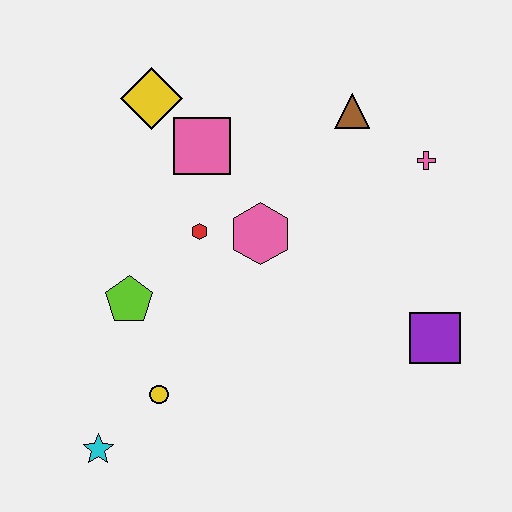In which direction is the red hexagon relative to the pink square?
The red hexagon is below the pink square.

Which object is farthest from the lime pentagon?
The pink cross is farthest from the lime pentagon.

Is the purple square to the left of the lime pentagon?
No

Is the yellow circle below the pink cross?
Yes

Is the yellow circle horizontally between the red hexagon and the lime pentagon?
Yes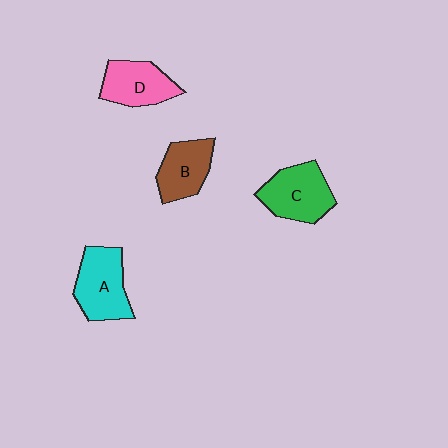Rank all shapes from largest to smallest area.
From largest to smallest: A (cyan), C (green), D (pink), B (brown).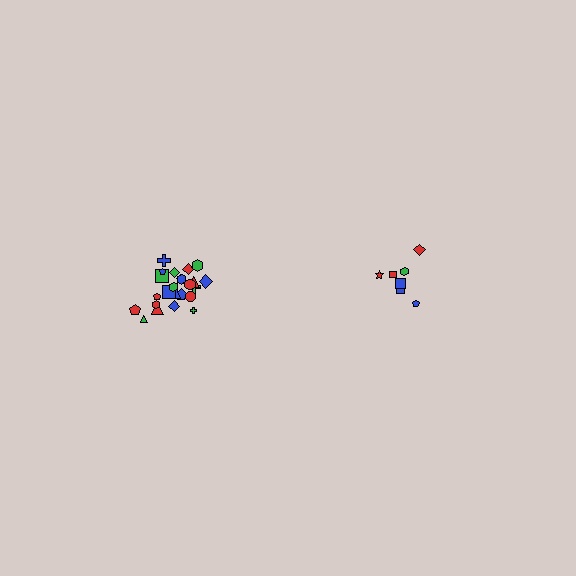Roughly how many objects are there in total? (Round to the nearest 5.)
Roughly 30 objects in total.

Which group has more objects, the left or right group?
The left group.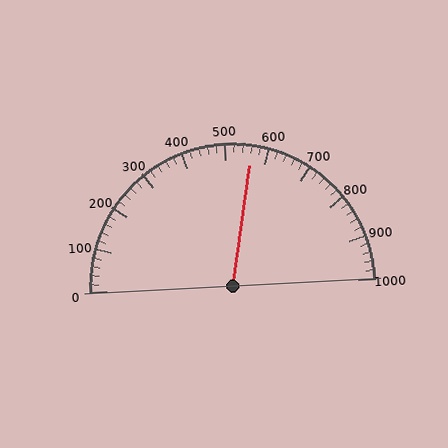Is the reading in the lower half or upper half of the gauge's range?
The reading is in the upper half of the range (0 to 1000).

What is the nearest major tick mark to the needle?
The nearest major tick mark is 600.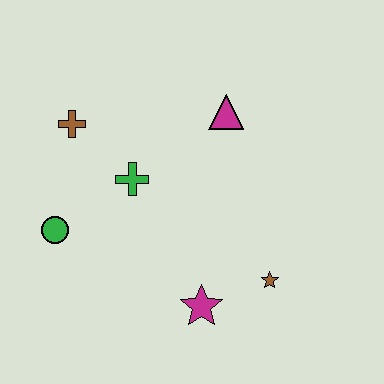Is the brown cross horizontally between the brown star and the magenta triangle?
No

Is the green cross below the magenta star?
No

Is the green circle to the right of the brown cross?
No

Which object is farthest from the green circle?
The brown star is farthest from the green circle.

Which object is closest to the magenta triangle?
The green cross is closest to the magenta triangle.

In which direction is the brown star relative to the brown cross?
The brown star is to the right of the brown cross.